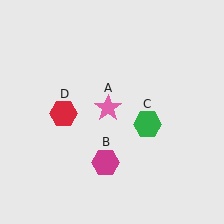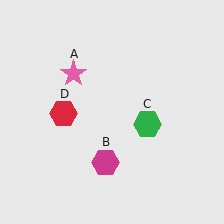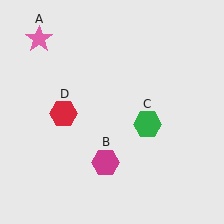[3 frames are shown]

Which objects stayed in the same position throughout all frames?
Magenta hexagon (object B) and green hexagon (object C) and red hexagon (object D) remained stationary.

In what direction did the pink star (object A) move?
The pink star (object A) moved up and to the left.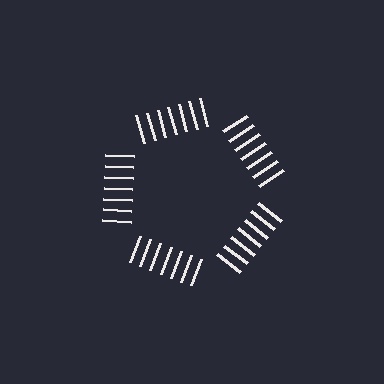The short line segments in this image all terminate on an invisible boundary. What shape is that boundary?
An illusory pentagon — the line segments terminate on its edges but no continuous stroke is drawn.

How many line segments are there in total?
35 — 7 along each of the 5 edges.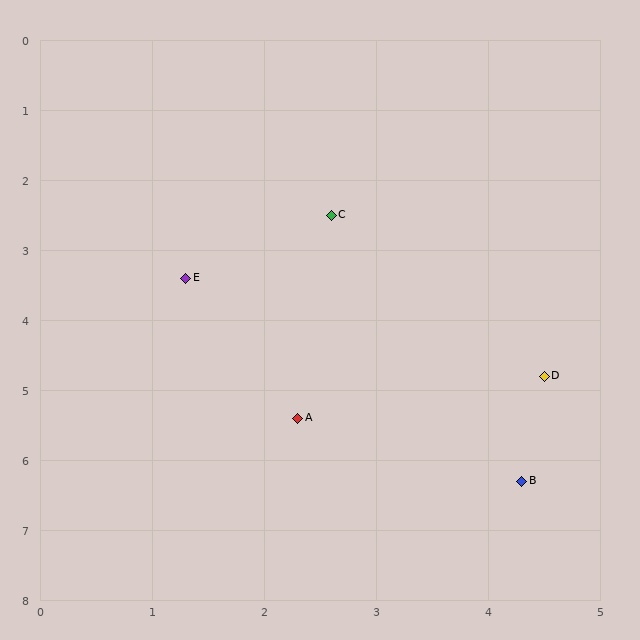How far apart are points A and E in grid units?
Points A and E are about 2.2 grid units apart.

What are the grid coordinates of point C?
Point C is at approximately (2.6, 2.5).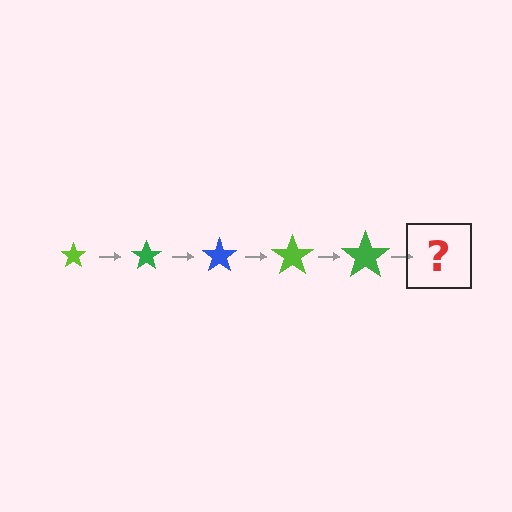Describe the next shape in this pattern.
It should be a blue star, larger than the previous one.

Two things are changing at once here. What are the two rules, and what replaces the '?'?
The two rules are that the star grows larger each step and the color cycles through lime, green, and blue. The '?' should be a blue star, larger than the previous one.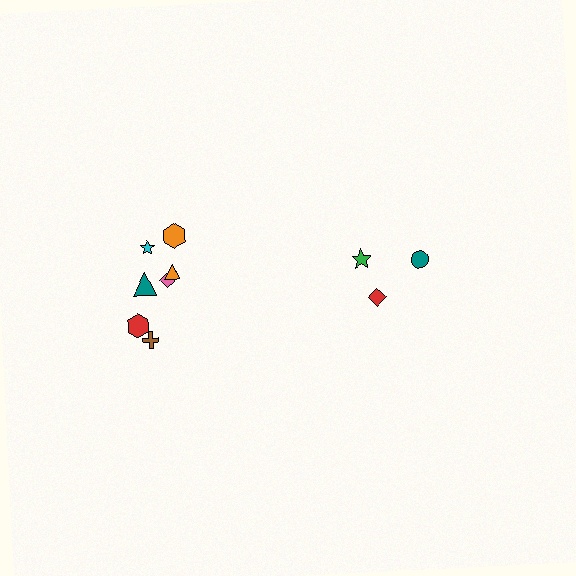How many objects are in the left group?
There are 7 objects.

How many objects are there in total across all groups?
There are 10 objects.